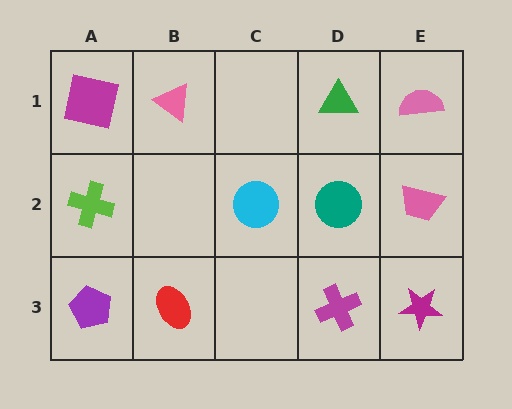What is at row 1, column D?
A green triangle.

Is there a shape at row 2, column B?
No, that cell is empty.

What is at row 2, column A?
A lime cross.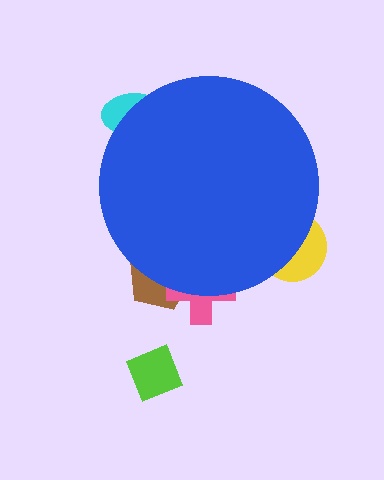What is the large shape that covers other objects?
A blue circle.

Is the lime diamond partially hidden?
No, the lime diamond is fully visible.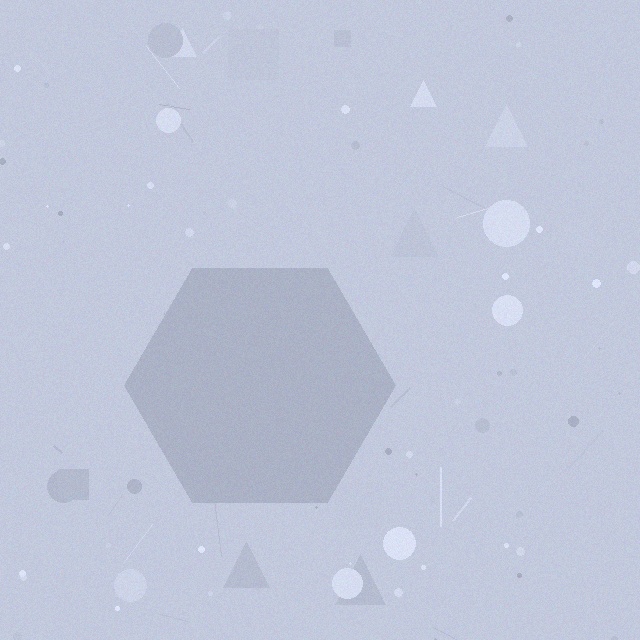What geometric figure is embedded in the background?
A hexagon is embedded in the background.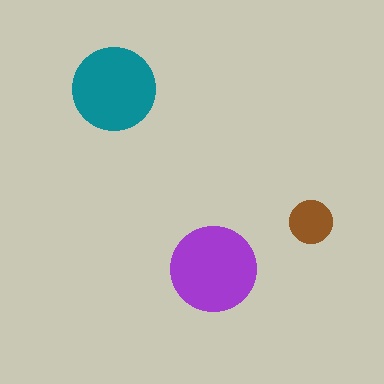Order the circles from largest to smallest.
the purple one, the teal one, the brown one.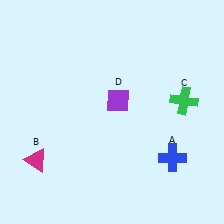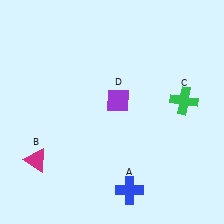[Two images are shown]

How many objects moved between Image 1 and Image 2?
1 object moved between the two images.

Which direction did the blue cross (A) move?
The blue cross (A) moved left.